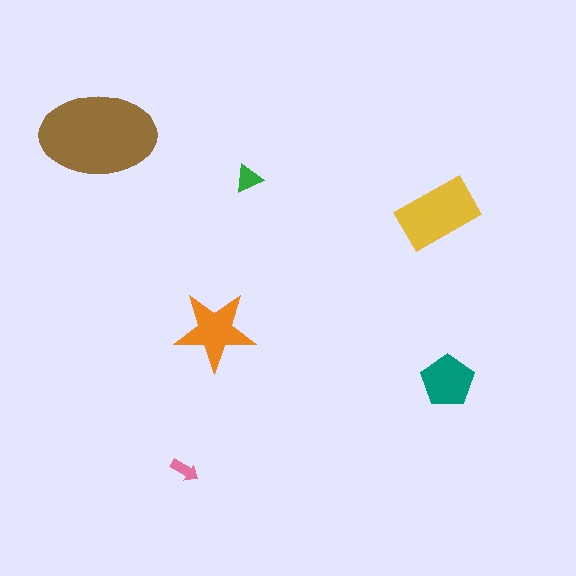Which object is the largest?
The brown ellipse.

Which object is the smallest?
The pink arrow.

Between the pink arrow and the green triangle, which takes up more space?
The green triangle.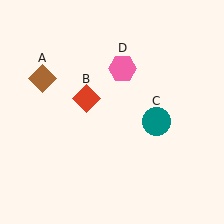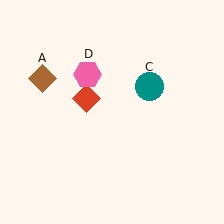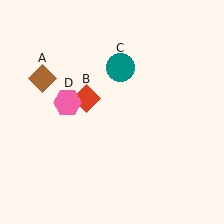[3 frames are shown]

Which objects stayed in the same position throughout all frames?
Brown diamond (object A) and red diamond (object B) remained stationary.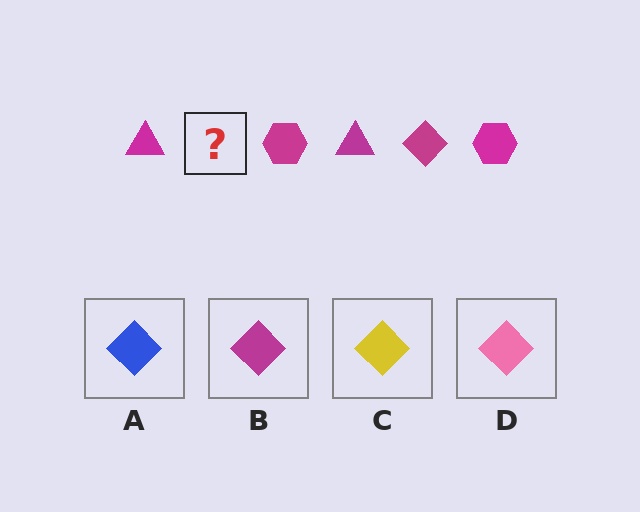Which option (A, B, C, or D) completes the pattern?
B.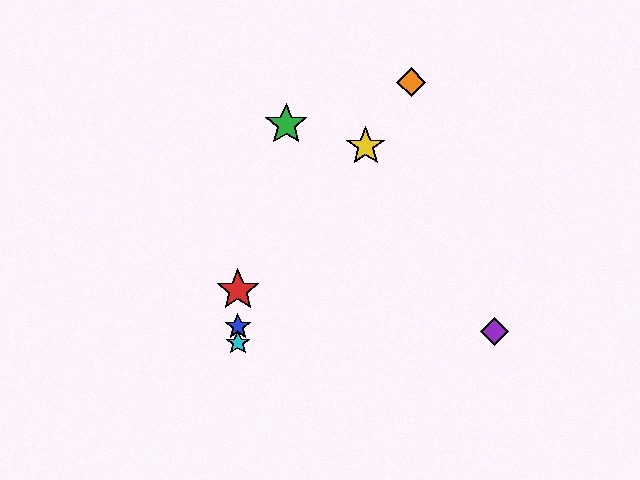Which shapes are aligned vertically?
The red star, the blue star, the cyan star are aligned vertically.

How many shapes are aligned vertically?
3 shapes (the red star, the blue star, the cyan star) are aligned vertically.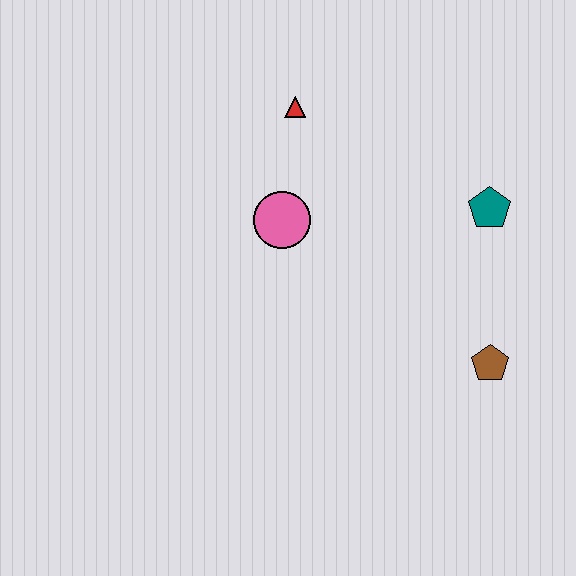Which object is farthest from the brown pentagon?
The red triangle is farthest from the brown pentagon.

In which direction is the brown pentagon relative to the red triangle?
The brown pentagon is below the red triangle.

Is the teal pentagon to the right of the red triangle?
Yes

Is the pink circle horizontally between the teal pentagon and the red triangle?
No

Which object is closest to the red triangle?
The pink circle is closest to the red triangle.